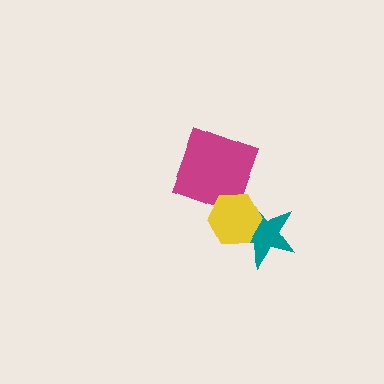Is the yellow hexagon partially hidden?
No, no other shape covers it.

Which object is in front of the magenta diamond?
The yellow hexagon is in front of the magenta diamond.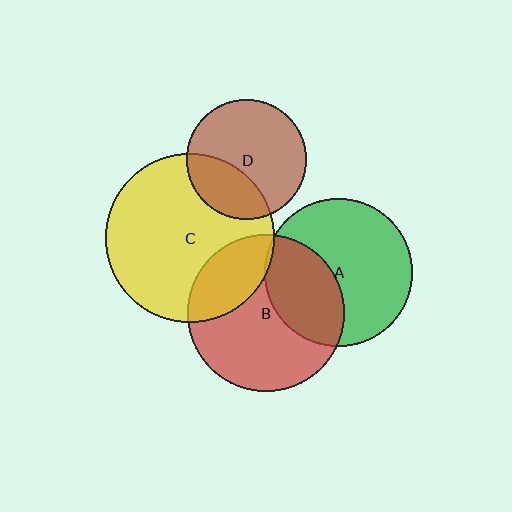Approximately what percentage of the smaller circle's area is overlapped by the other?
Approximately 25%.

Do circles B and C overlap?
Yes.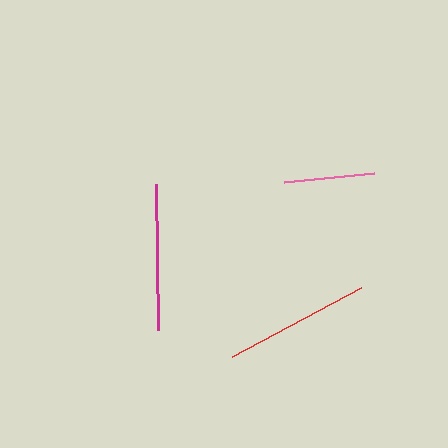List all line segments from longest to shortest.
From longest to shortest: magenta, red, pink.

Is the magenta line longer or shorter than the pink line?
The magenta line is longer than the pink line.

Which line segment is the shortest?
The pink line is the shortest at approximately 91 pixels.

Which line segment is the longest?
The magenta line is the longest at approximately 147 pixels.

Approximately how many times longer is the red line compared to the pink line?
The red line is approximately 1.6 times the length of the pink line.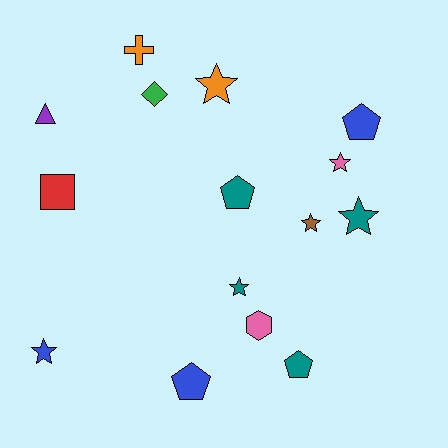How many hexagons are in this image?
There is 1 hexagon.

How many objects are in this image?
There are 15 objects.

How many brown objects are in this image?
There is 1 brown object.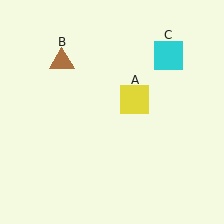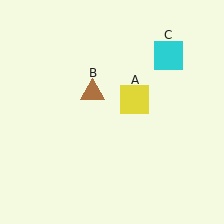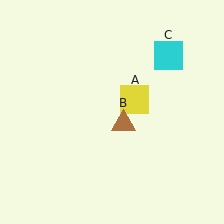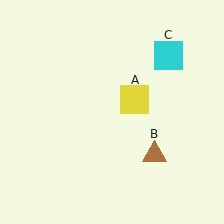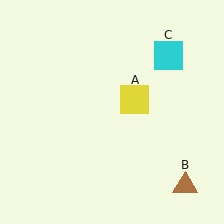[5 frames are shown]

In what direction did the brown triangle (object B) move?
The brown triangle (object B) moved down and to the right.